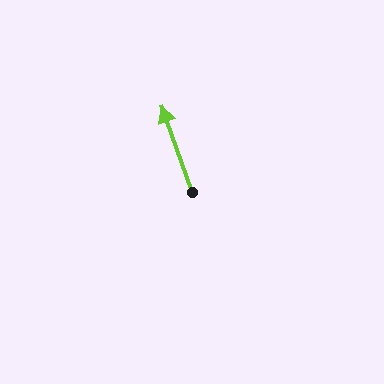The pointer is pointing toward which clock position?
Roughly 11 o'clock.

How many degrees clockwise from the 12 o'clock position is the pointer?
Approximately 341 degrees.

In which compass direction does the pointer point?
North.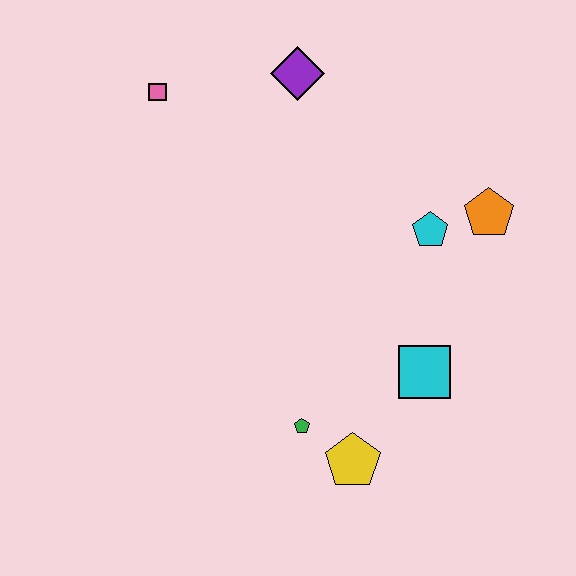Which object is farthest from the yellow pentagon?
The pink square is farthest from the yellow pentagon.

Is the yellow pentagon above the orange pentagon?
No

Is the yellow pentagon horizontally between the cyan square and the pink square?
Yes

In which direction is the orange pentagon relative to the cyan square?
The orange pentagon is above the cyan square.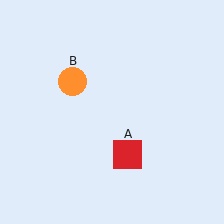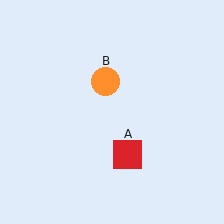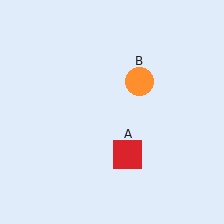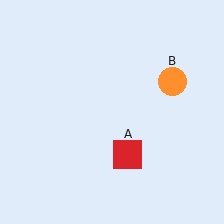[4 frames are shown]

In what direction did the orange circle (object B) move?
The orange circle (object B) moved right.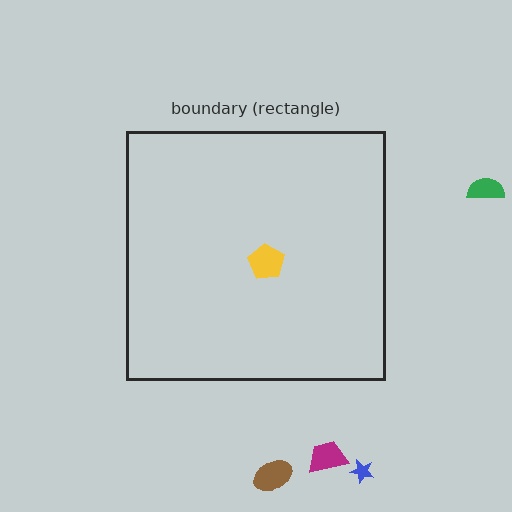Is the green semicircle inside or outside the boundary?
Outside.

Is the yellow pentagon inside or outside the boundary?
Inside.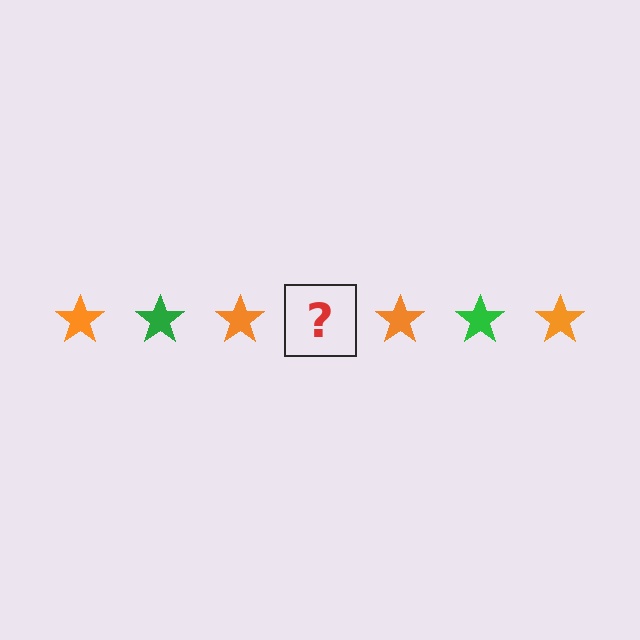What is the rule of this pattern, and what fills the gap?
The rule is that the pattern cycles through orange, green stars. The gap should be filled with a green star.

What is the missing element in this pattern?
The missing element is a green star.